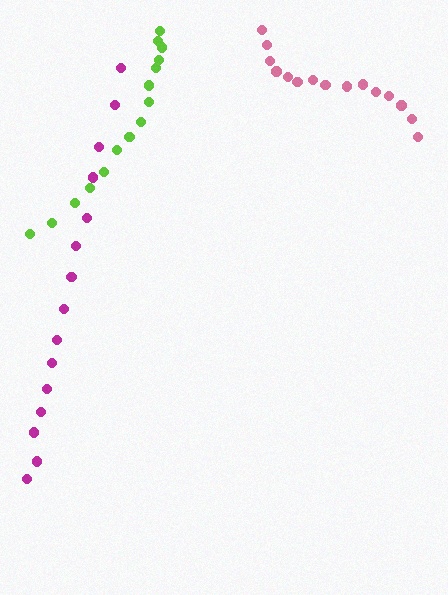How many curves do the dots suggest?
There are 3 distinct paths.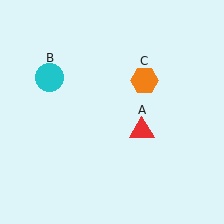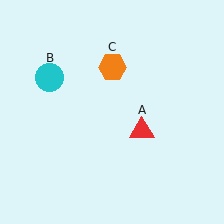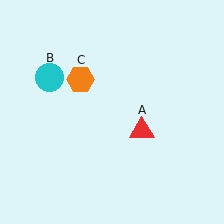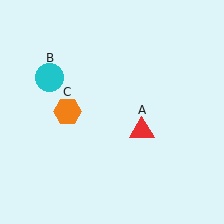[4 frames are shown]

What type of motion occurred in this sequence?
The orange hexagon (object C) rotated counterclockwise around the center of the scene.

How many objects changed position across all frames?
1 object changed position: orange hexagon (object C).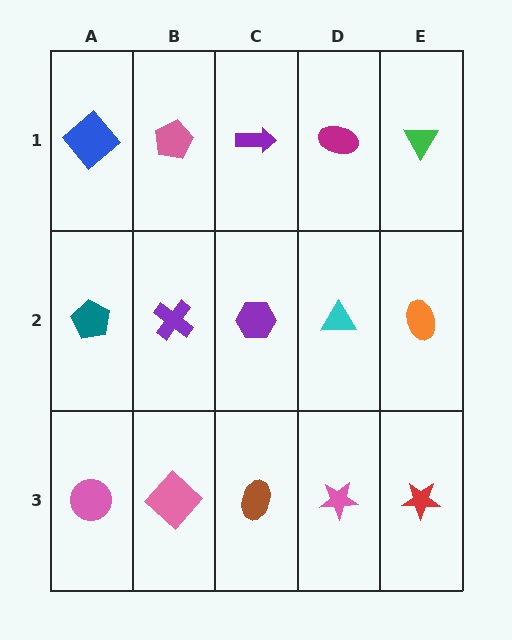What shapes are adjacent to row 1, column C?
A purple hexagon (row 2, column C), a pink pentagon (row 1, column B), a magenta ellipse (row 1, column D).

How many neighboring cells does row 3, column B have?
3.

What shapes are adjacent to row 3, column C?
A purple hexagon (row 2, column C), a pink diamond (row 3, column B), a pink star (row 3, column D).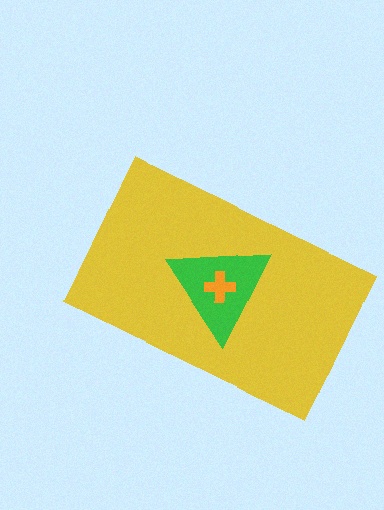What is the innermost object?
The orange cross.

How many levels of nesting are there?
3.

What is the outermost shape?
The yellow rectangle.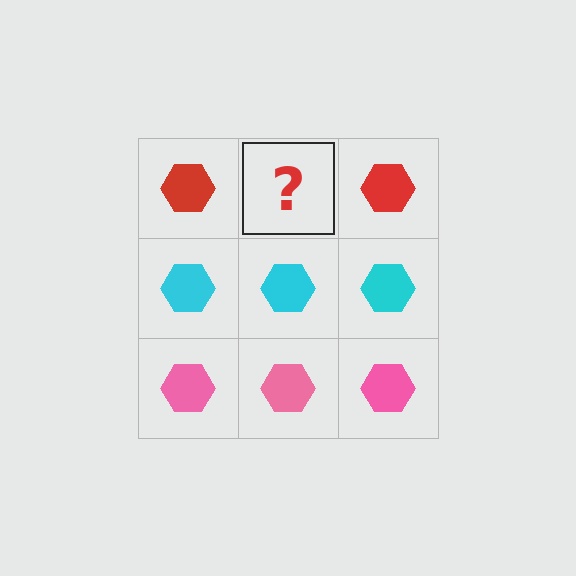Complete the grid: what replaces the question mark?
The question mark should be replaced with a red hexagon.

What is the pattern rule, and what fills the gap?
The rule is that each row has a consistent color. The gap should be filled with a red hexagon.